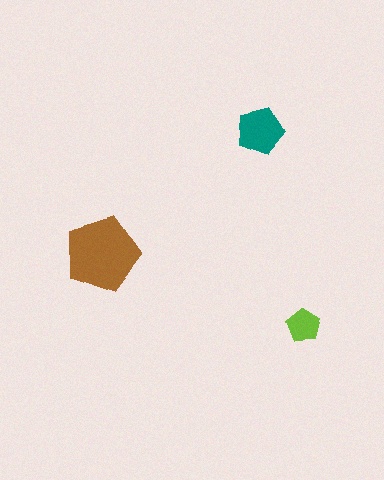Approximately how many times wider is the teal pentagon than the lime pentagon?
About 1.5 times wider.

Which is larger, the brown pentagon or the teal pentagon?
The brown one.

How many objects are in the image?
There are 3 objects in the image.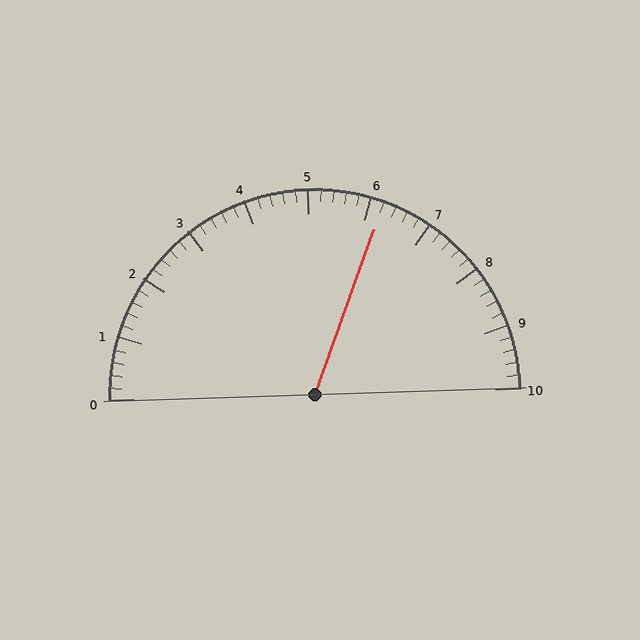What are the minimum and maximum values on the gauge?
The gauge ranges from 0 to 10.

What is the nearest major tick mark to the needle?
The nearest major tick mark is 6.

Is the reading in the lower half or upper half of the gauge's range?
The reading is in the upper half of the range (0 to 10).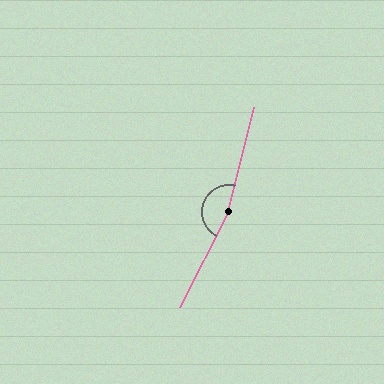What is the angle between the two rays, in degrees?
Approximately 167 degrees.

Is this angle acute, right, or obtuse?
It is obtuse.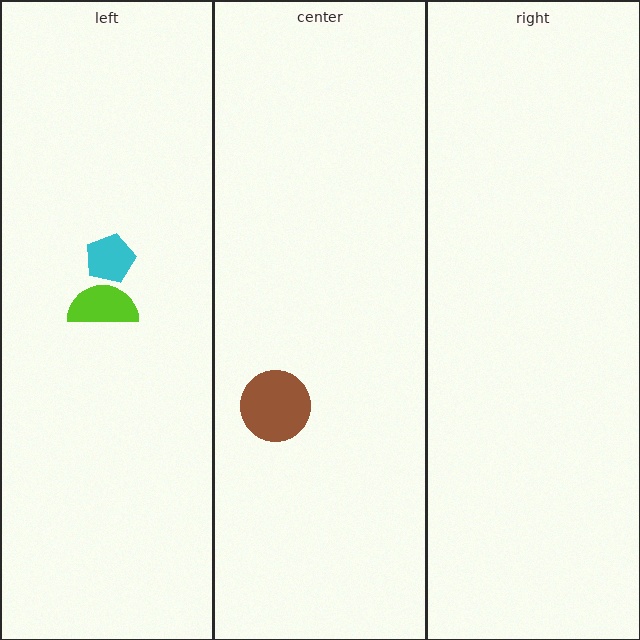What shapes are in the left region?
The lime semicircle, the cyan pentagon.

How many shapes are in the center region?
1.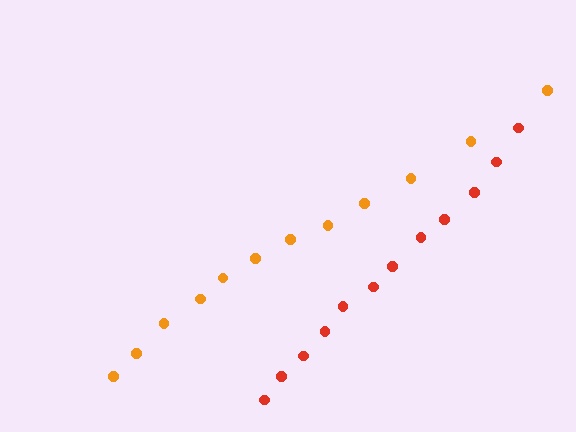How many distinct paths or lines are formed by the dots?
There are 2 distinct paths.